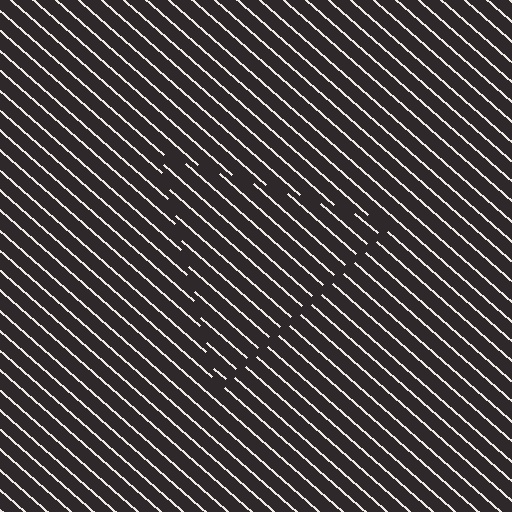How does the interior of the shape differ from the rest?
The interior of the shape contains the same grating, shifted by half a period — the contour is defined by the phase discontinuity where line-ends from the inner and outer gratings abut.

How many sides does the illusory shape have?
3 sides — the line-ends trace a triangle.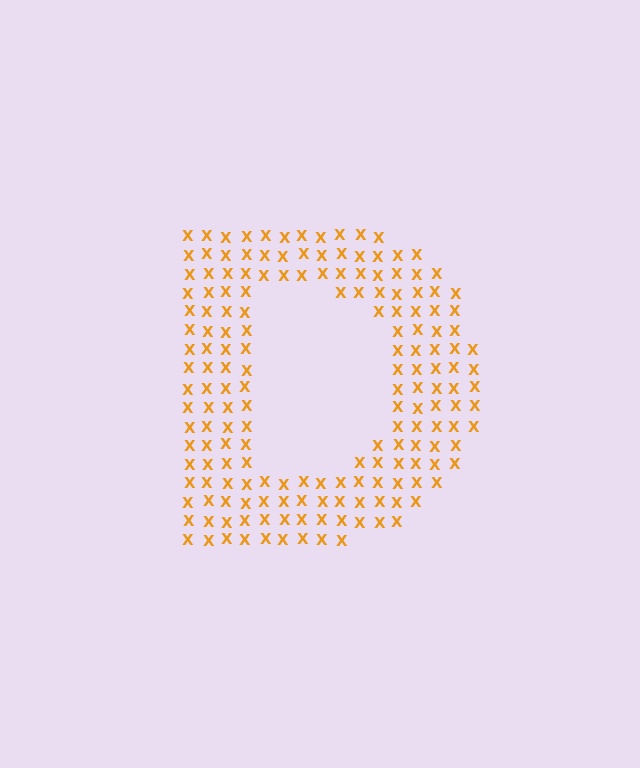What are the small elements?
The small elements are letter X's.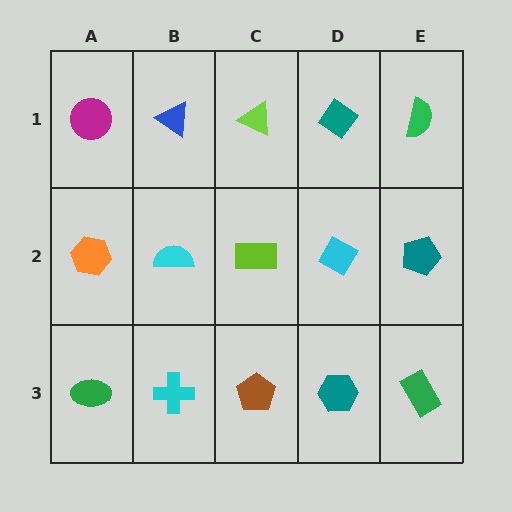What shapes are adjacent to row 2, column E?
A green semicircle (row 1, column E), a green rectangle (row 3, column E), a cyan diamond (row 2, column D).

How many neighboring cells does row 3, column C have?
3.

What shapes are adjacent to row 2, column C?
A lime triangle (row 1, column C), a brown pentagon (row 3, column C), a cyan semicircle (row 2, column B), a cyan diamond (row 2, column D).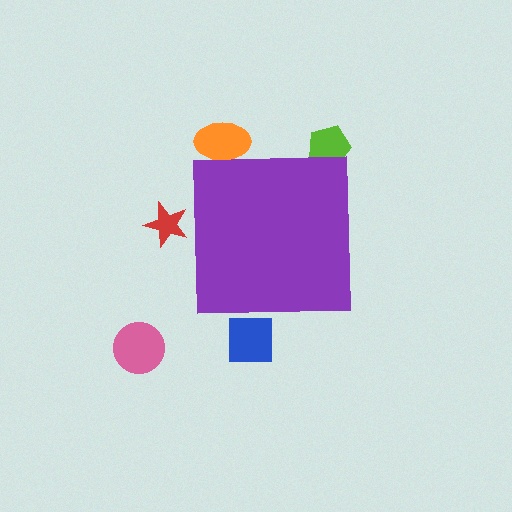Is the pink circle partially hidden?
No, the pink circle is fully visible.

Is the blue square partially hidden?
Yes, the blue square is partially hidden behind the purple square.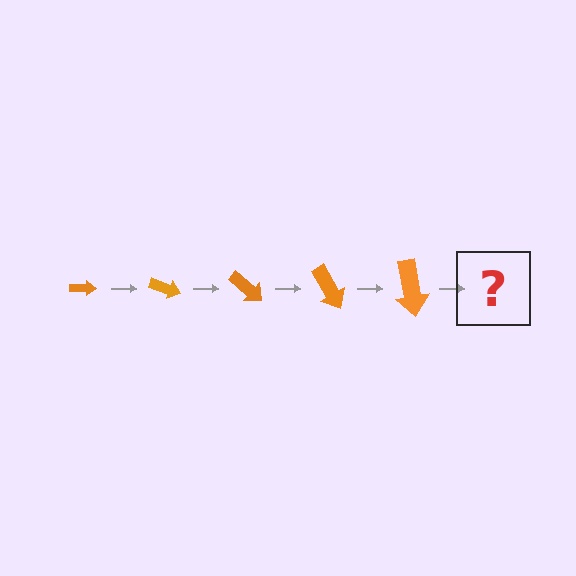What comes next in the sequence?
The next element should be an arrow, larger than the previous one and rotated 100 degrees from the start.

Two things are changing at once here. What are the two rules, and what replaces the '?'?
The two rules are that the arrow grows larger each step and it rotates 20 degrees each step. The '?' should be an arrow, larger than the previous one and rotated 100 degrees from the start.